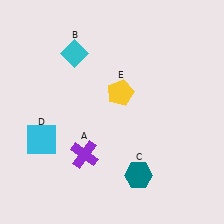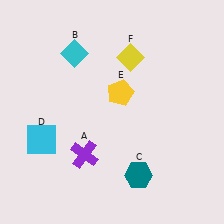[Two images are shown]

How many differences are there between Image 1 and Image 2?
There is 1 difference between the two images.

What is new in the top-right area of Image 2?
A yellow diamond (F) was added in the top-right area of Image 2.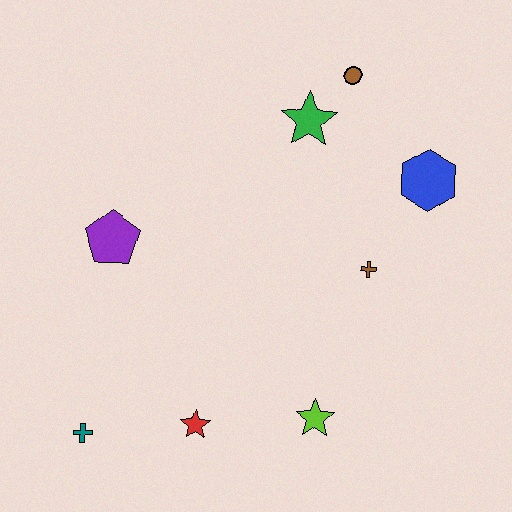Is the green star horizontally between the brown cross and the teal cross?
Yes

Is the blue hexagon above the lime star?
Yes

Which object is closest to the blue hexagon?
The brown cross is closest to the blue hexagon.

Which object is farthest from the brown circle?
The teal cross is farthest from the brown circle.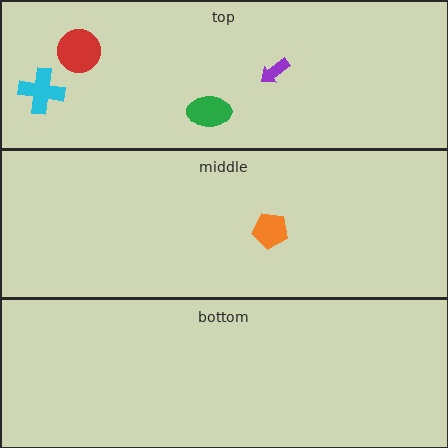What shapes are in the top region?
The red circle, the cyan cross, the purple arrow, the green ellipse.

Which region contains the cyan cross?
The top region.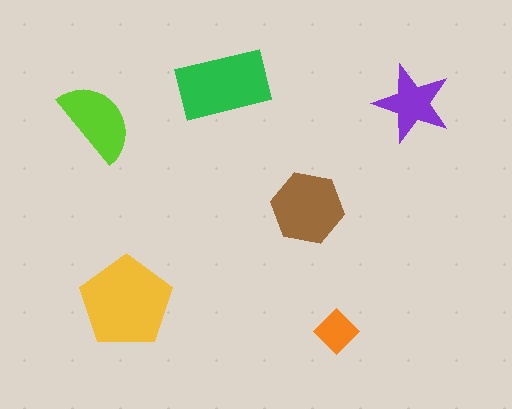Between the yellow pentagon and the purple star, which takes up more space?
The yellow pentagon.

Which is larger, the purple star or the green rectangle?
The green rectangle.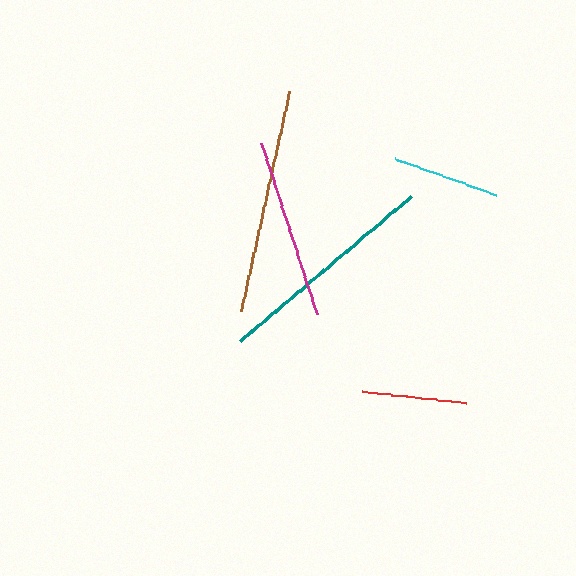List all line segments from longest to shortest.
From longest to shortest: brown, teal, magenta, cyan, red.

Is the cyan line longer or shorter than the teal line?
The teal line is longer than the cyan line.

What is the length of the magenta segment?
The magenta segment is approximately 181 pixels long.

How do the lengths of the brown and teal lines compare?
The brown and teal lines are approximately the same length.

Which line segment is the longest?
The brown line is the longest at approximately 225 pixels.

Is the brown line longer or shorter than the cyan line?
The brown line is longer than the cyan line.